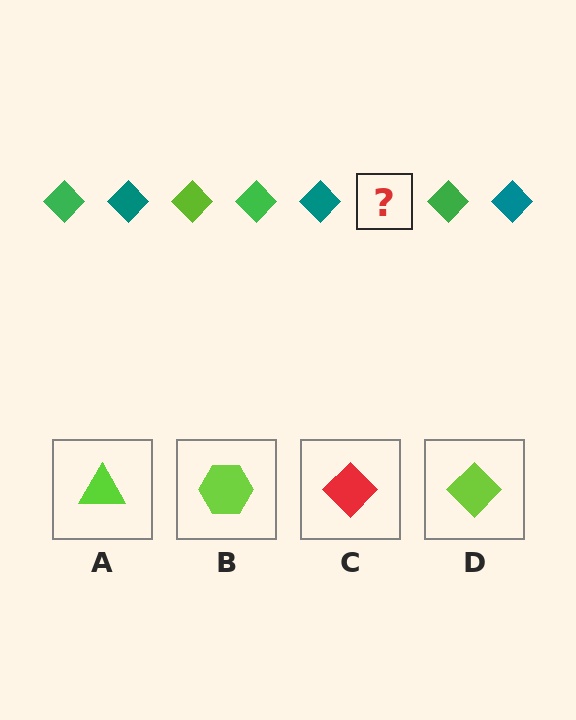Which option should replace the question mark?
Option D.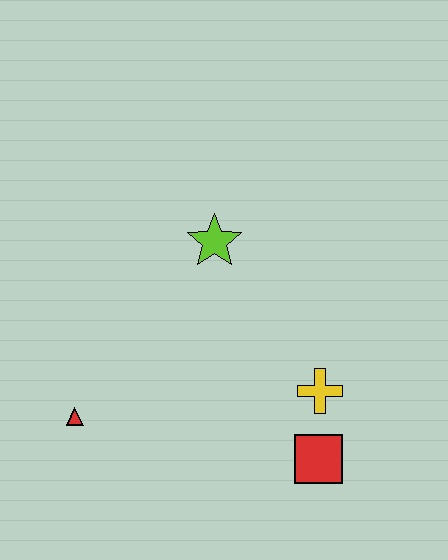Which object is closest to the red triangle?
The lime star is closest to the red triangle.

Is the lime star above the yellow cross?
Yes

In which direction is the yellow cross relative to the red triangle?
The yellow cross is to the right of the red triangle.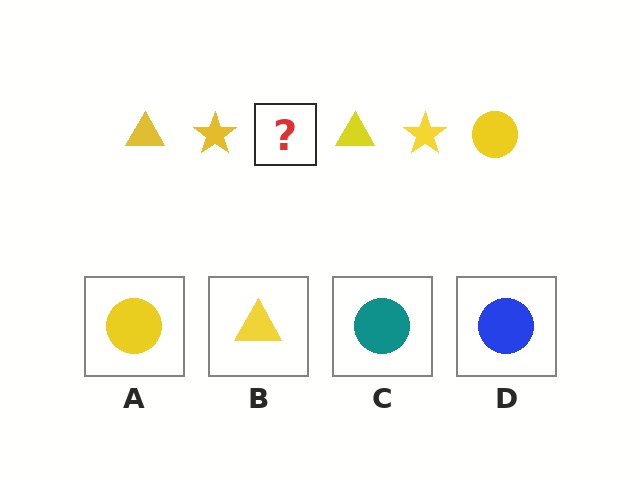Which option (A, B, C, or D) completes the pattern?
A.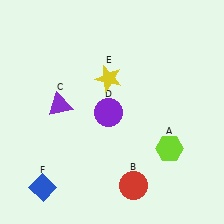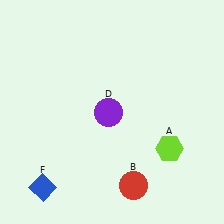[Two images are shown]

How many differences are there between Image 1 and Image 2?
There are 2 differences between the two images.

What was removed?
The purple triangle (C), the yellow star (E) were removed in Image 2.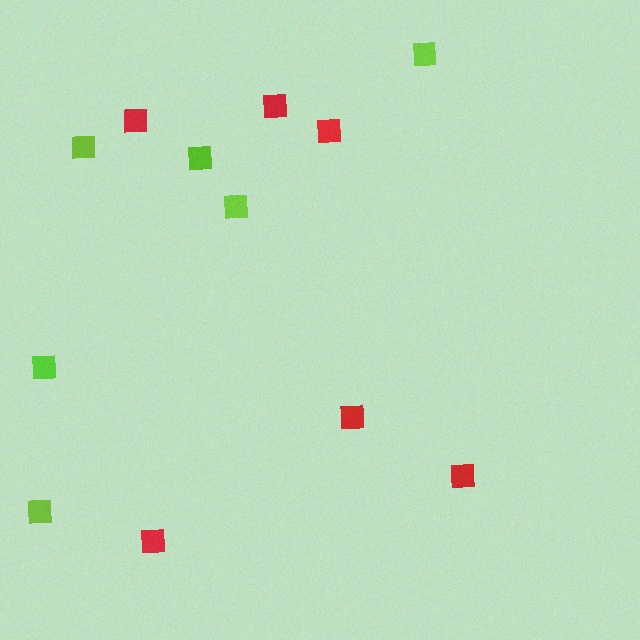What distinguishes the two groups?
There are 2 groups: one group of red squares (6) and one group of lime squares (6).